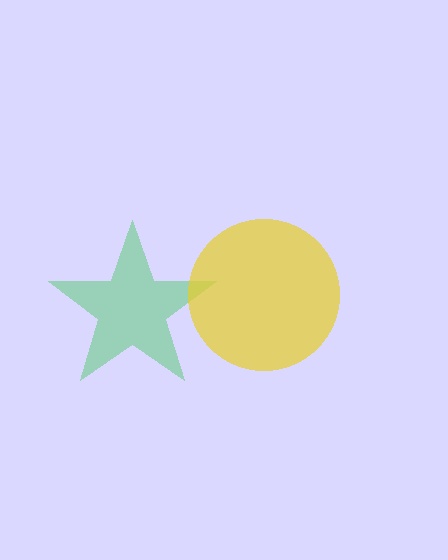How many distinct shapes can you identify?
There are 2 distinct shapes: a green star, a yellow circle.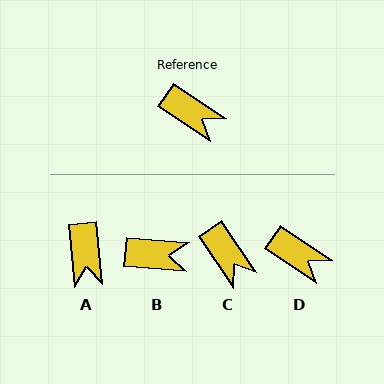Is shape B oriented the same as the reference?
No, it is off by about 30 degrees.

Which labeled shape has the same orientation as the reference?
D.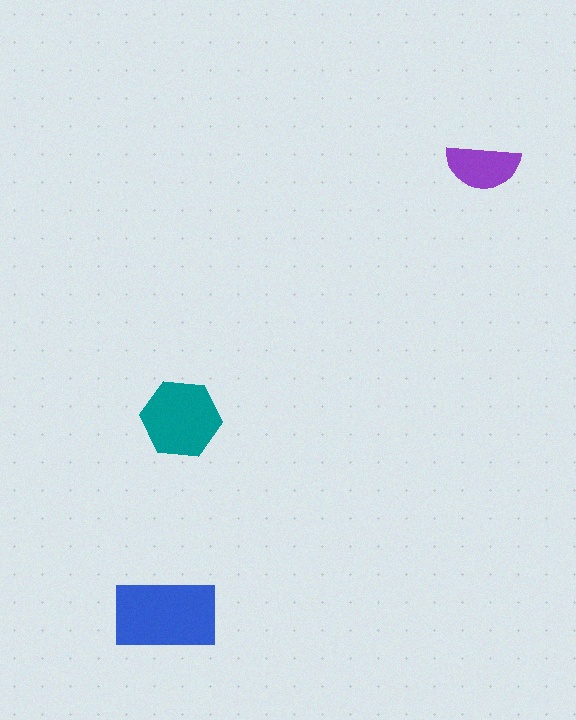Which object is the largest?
The blue rectangle.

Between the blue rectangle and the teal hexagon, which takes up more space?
The blue rectangle.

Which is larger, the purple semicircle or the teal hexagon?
The teal hexagon.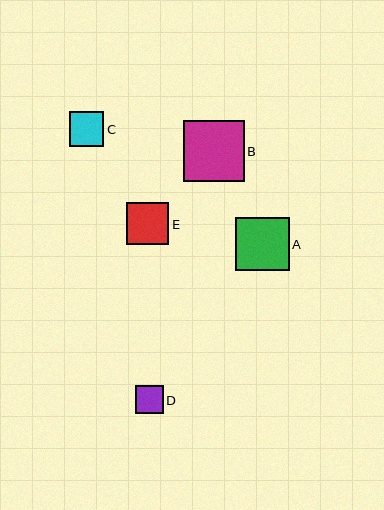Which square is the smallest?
Square D is the smallest with a size of approximately 28 pixels.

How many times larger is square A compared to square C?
Square A is approximately 1.5 times the size of square C.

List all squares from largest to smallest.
From largest to smallest: B, A, E, C, D.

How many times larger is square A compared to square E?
Square A is approximately 1.3 times the size of square E.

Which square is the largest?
Square B is the largest with a size of approximately 61 pixels.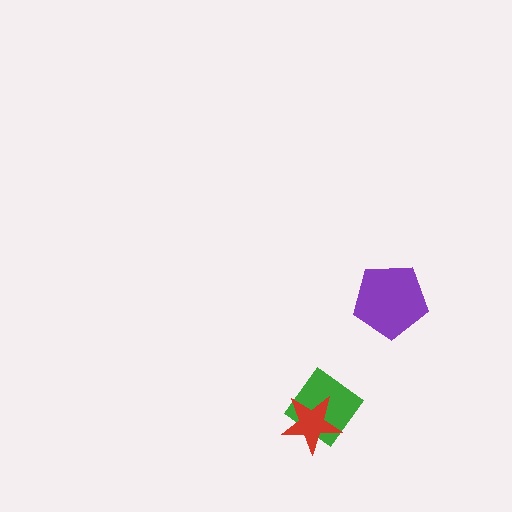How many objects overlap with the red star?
1 object overlaps with the red star.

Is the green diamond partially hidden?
Yes, it is partially covered by another shape.